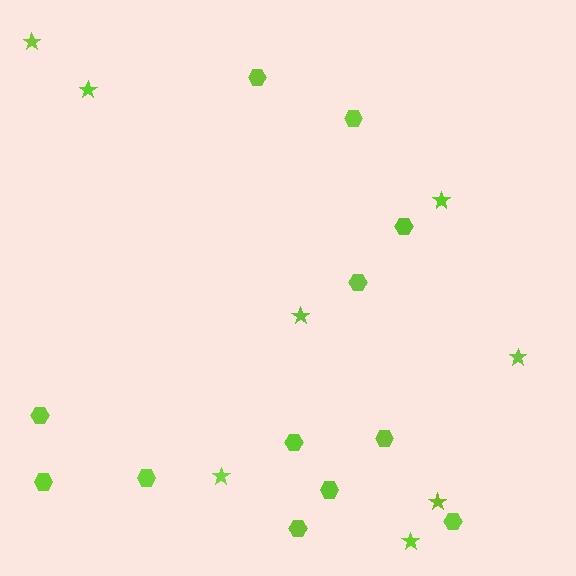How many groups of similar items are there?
There are 2 groups: one group of hexagons (12) and one group of stars (8).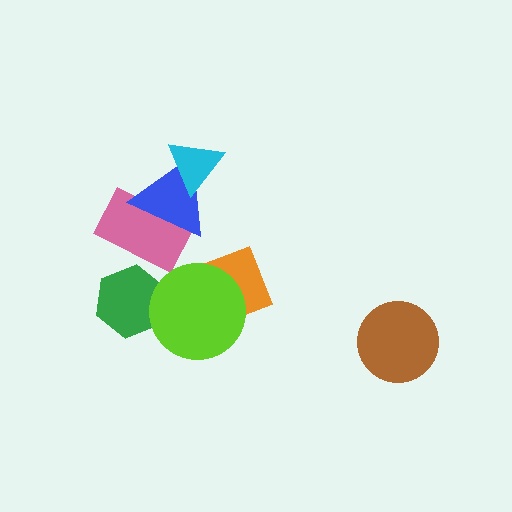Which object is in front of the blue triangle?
The cyan triangle is in front of the blue triangle.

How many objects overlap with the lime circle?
2 objects overlap with the lime circle.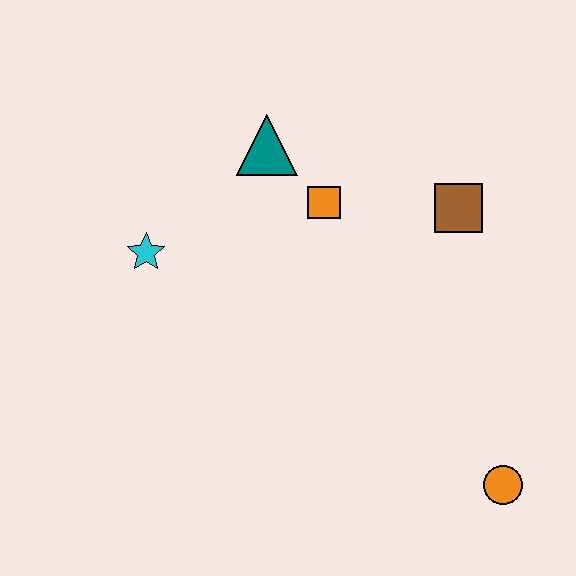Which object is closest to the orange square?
The teal triangle is closest to the orange square.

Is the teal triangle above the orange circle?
Yes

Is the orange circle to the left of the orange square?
No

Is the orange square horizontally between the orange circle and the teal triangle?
Yes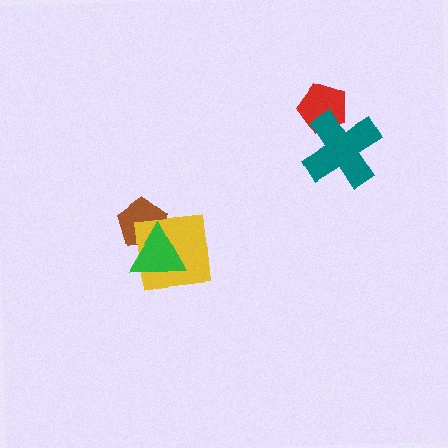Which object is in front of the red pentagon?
The teal cross is in front of the red pentagon.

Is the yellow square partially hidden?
Yes, it is partially covered by another shape.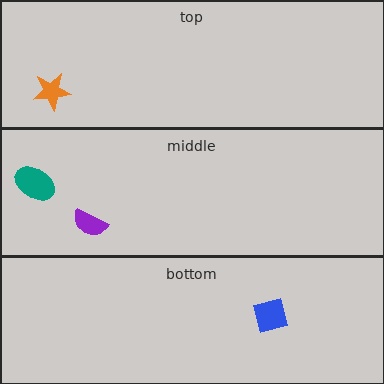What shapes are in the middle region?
The purple semicircle, the teal ellipse.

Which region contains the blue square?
The bottom region.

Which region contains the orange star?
The top region.